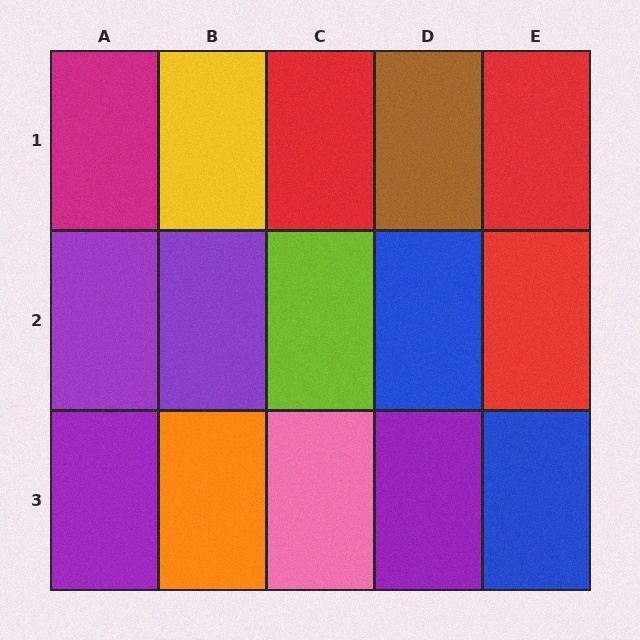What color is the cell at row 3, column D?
Purple.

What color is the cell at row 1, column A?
Magenta.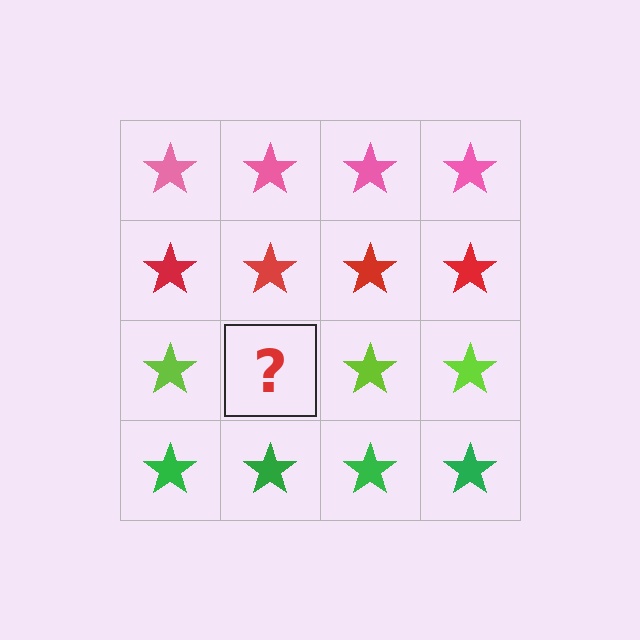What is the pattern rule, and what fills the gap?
The rule is that each row has a consistent color. The gap should be filled with a lime star.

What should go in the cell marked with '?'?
The missing cell should contain a lime star.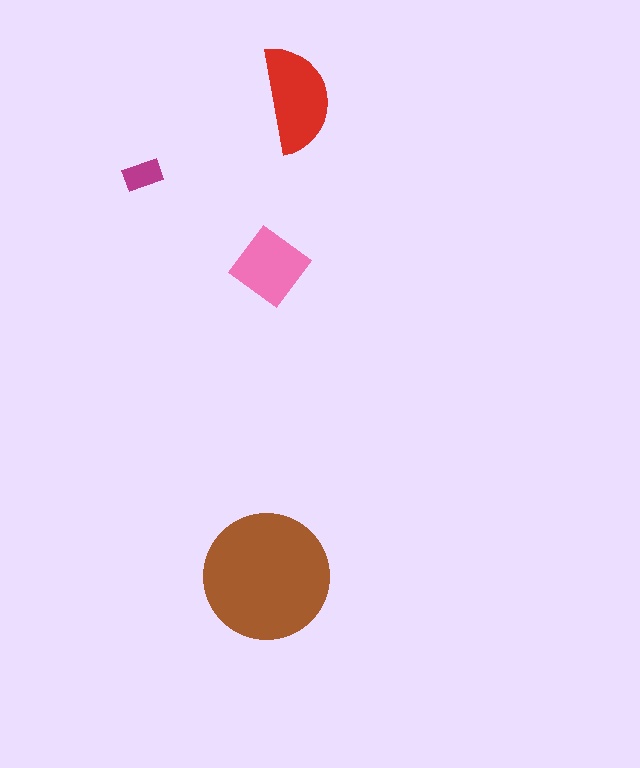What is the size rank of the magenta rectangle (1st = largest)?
4th.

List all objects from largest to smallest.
The brown circle, the red semicircle, the pink diamond, the magenta rectangle.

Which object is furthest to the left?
The magenta rectangle is leftmost.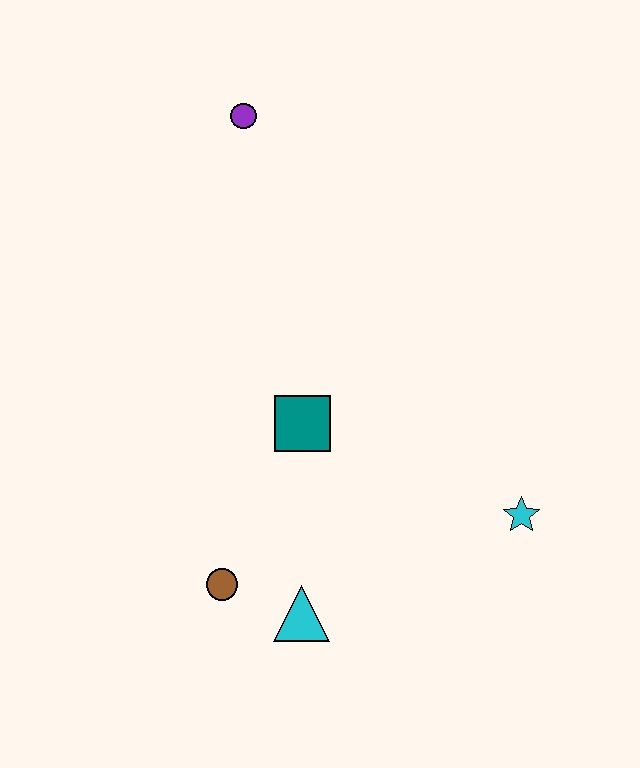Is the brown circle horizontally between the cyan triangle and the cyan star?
No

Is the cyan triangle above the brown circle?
No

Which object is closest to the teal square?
The brown circle is closest to the teal square.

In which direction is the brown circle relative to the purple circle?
The brown circle is below the purple circle.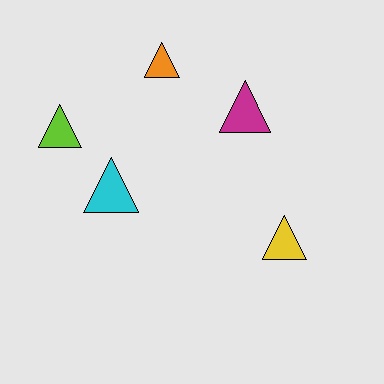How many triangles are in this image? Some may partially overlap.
There are 5 triangles.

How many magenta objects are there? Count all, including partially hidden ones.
There is 1 magenta object.